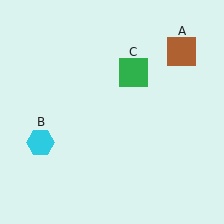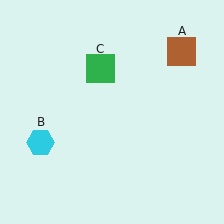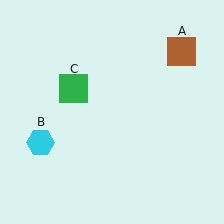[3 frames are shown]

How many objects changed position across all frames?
1 object changed position: green square (object C).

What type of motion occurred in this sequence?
The green square (object C) rotated counterclockwise around the center of the scene.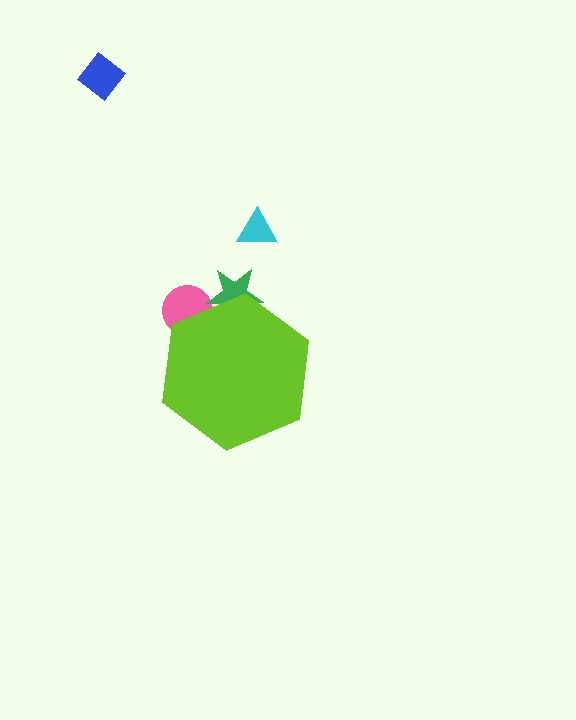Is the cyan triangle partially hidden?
No, the cyan triangle is fully visible.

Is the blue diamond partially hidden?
No, the blue diamond is fully visible.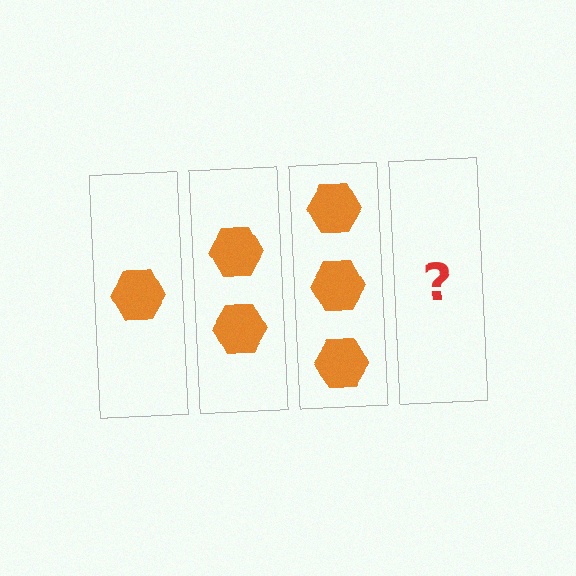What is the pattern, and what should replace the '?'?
The pattern is that each step adds one more hexagon. The '?' should be 4 hexagons.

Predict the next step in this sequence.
The next step is 4 hexagons.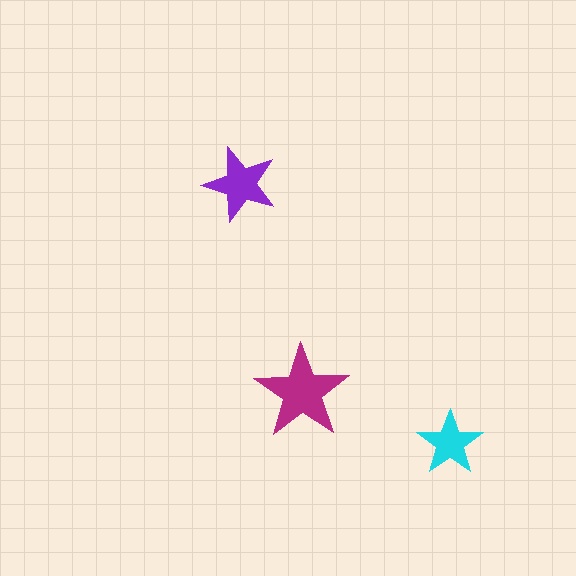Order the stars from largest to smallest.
the magenta one, the purple one, the cyan one.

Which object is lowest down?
The cyan star is bottommost.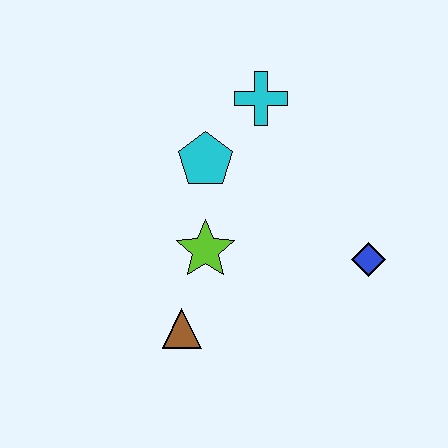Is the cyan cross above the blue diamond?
Yes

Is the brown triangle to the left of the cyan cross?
Yes